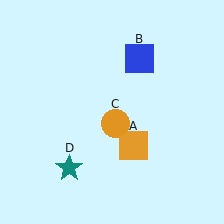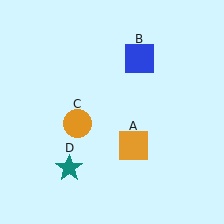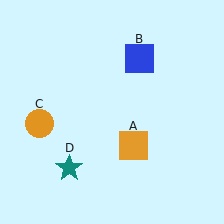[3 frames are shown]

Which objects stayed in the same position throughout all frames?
Orange square (object A) and blue square (object B) and teal star (object D) remained stationary.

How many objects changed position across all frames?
1 object changed position: orange circle (object C).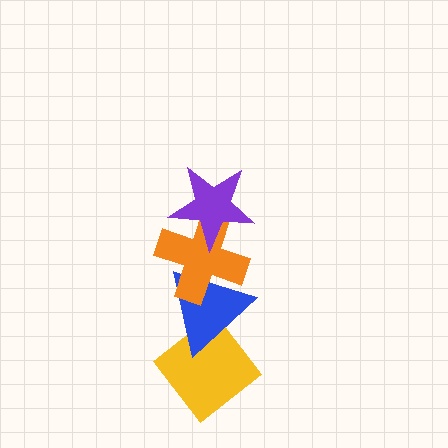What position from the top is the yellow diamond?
The yellow diamond is 4th from the top.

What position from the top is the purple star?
The purple star is 1st from the top.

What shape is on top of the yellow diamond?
The blue triangle is on top of the yellow diamond.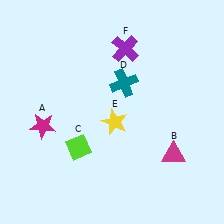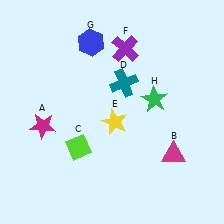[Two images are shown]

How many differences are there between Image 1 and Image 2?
There are 2 differences between the two images.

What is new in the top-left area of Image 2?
A blue hexagon (G) was added in the top-left area of Image 2.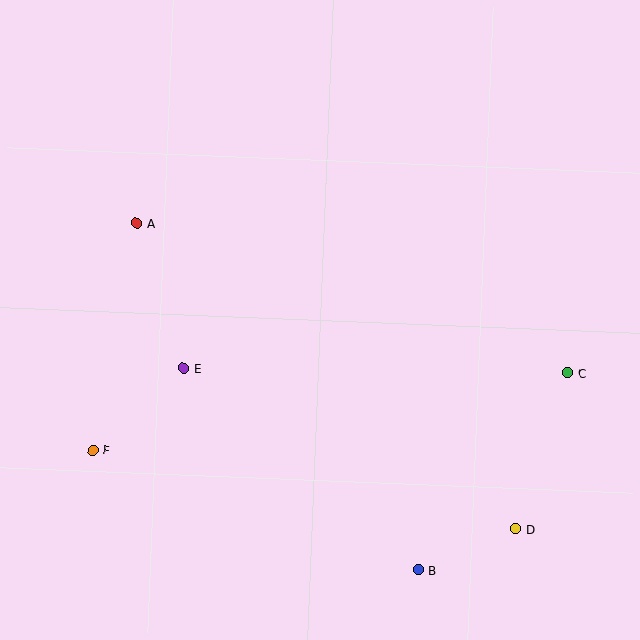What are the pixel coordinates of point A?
Point A is at (136, 223).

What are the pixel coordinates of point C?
Point C is at (568, 373).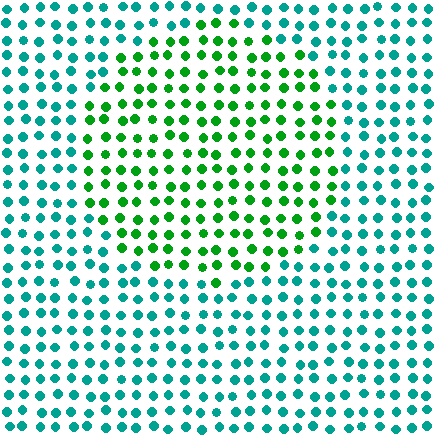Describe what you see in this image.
The image is filled with small teal elements in a uniform arrangement. A circle-shaped region is visible where the elements are tinted to a slightly different hue, forming a subtle color boundary.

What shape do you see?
I see a circle.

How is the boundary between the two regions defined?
The boundary is defined purely by a slight shift in hue (about 47 degrees). Spacing, size, and orientation are identical on both sides.